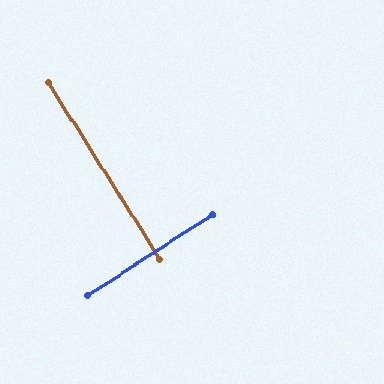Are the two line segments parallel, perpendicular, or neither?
Perpendicular — they meet at approximately 90°.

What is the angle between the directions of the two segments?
Approximately 90 degrees.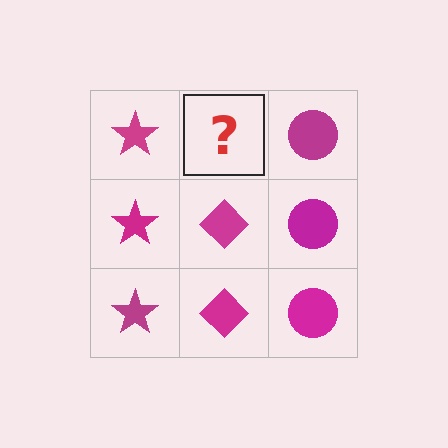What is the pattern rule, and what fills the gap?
The rule is that each column has a consistent shape. The gap should be filled with a magenta diamond.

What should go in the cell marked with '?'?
The missing cell should contain a magenta diamond.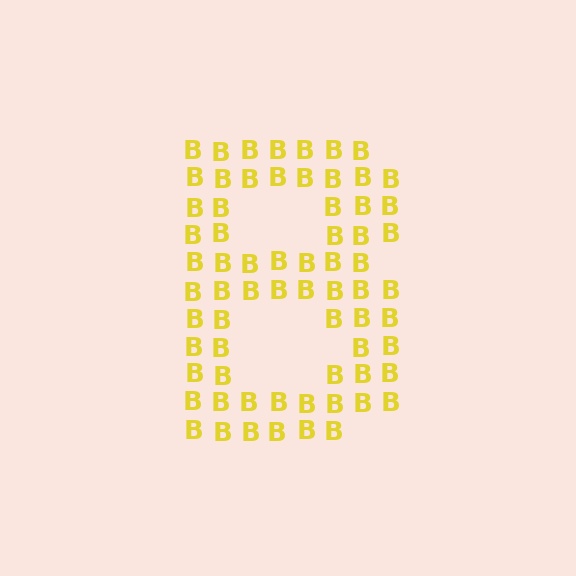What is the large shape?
The large shape is the letter B.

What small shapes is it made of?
It is made of small letter B's.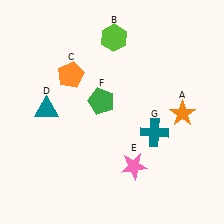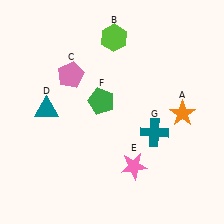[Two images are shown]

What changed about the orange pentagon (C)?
In Image 1, C is orange. In Image 2, it changed to pink.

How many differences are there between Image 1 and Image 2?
There is 1 difference between the two images.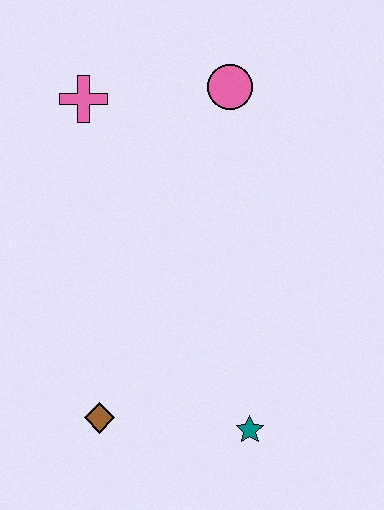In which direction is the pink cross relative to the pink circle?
The pink cross is to the left of the pink circle.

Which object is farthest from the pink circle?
The brown diamond is farthest from the pink circle.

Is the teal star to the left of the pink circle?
No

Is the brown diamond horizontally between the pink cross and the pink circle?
Yes